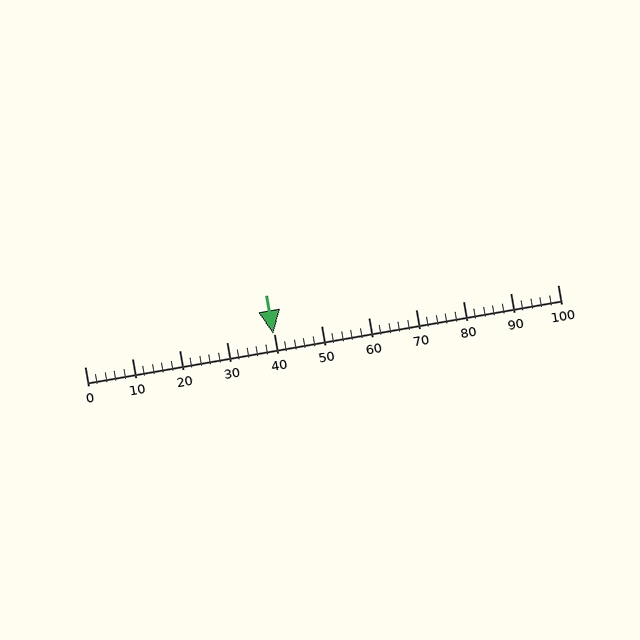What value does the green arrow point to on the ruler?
The green arrow points to approximately 40.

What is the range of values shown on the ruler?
The ruler shows values from 0 to 100.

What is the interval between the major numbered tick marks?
The major tick marks are spaced 10 units apart.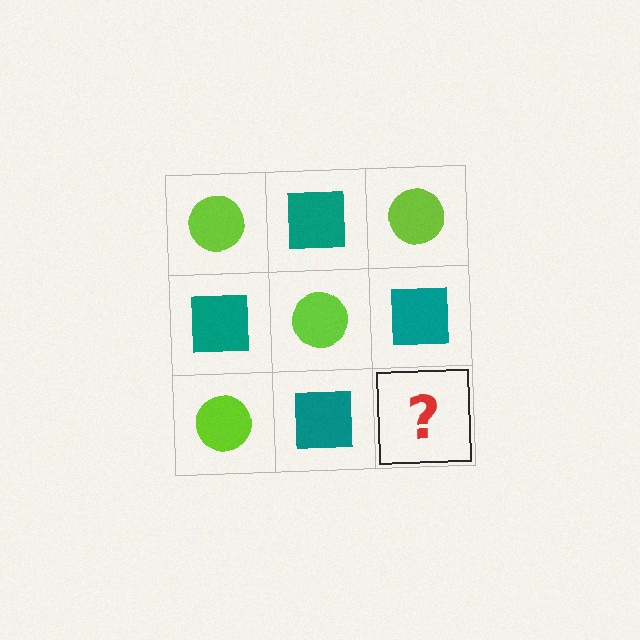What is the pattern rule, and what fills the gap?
The rule is that it alternates lime circle and teal square in a checkerboard pattern. The gap should be filled with a lime circle.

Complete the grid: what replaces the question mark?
The question mark should be replaced with a lime circle.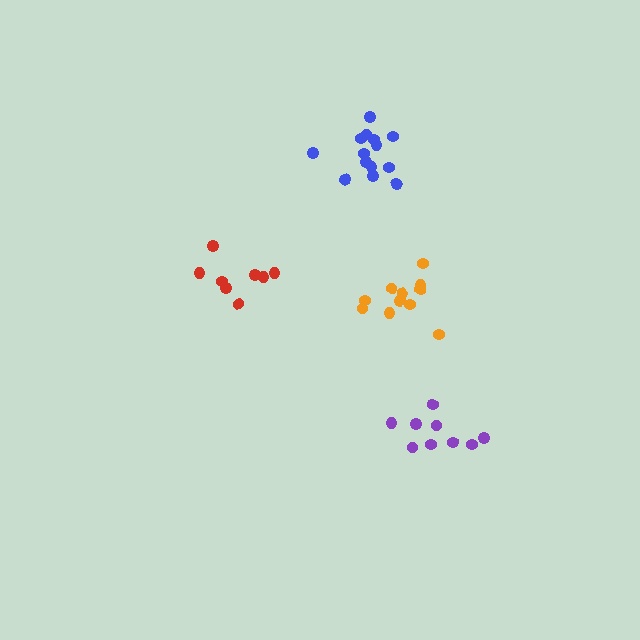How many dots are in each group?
Group 1: 8 dots, Group 2: 11 dots, Group 3: 9 dots, Group 4: 14 dots (42 total).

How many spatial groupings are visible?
There are 4 spatial groupings.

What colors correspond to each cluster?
The clusters are colored: red, orange, purple, blue.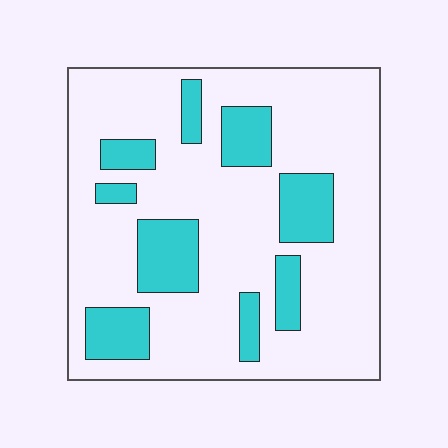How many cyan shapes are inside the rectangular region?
9.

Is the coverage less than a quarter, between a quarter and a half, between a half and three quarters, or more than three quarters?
Less than a quarter.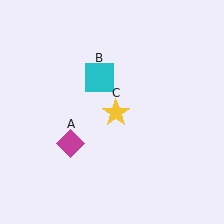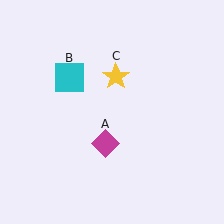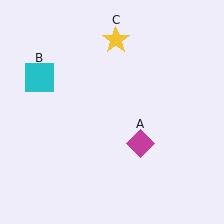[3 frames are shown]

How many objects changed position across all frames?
3 objects changed position: magenta diamond (object A), cyan square (object B), yellow star (object C).